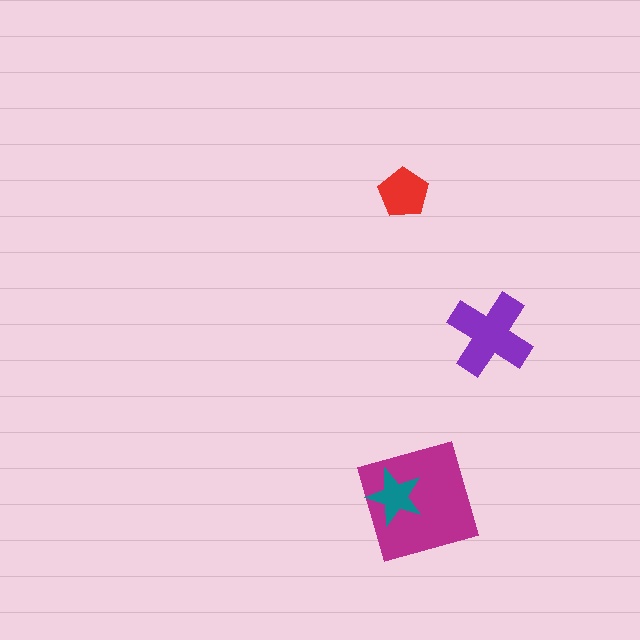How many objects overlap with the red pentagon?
0 objects overlap with the red pentagon.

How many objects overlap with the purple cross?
0 objects overlap with the purple cross.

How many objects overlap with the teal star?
1 object overlaps with the teal star.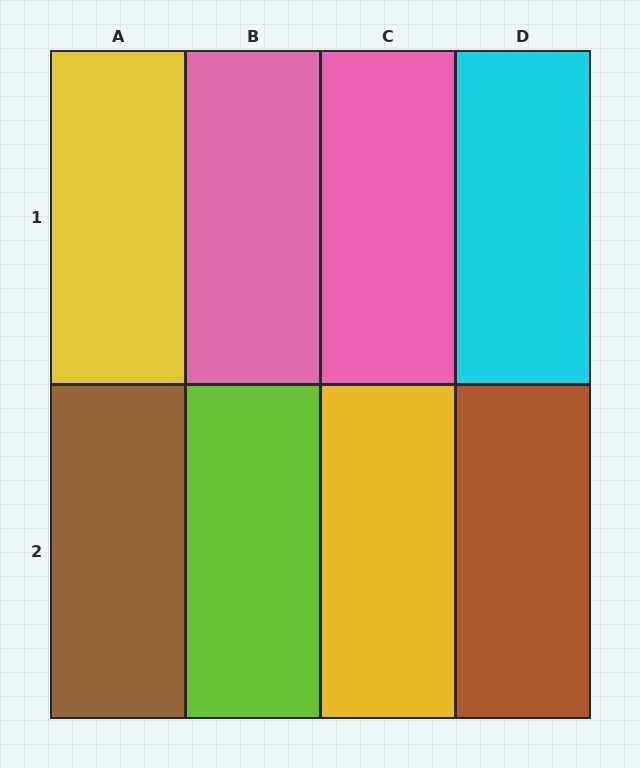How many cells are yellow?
2 cells are yellow.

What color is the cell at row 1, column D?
Cyan.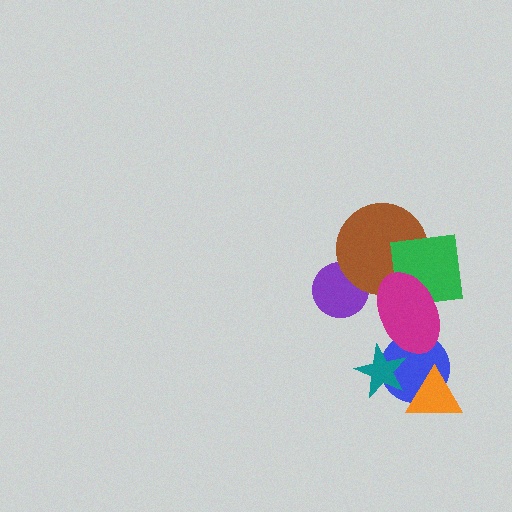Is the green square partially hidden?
Yes, it is partially covered by another shape.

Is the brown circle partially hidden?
Yes, it is partially covered by another shape.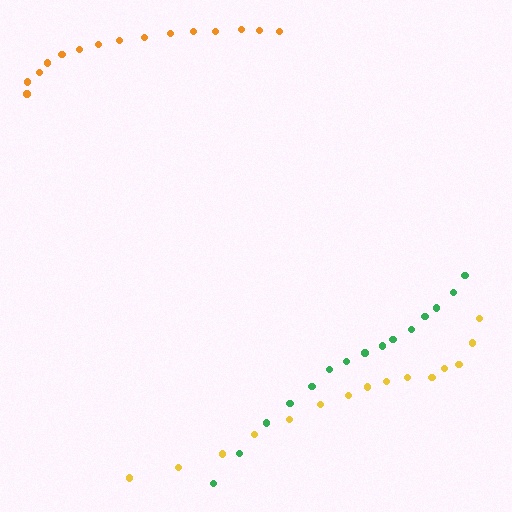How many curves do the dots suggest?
There are 3 distinct paths.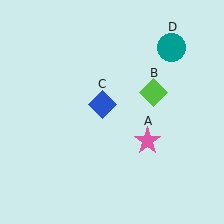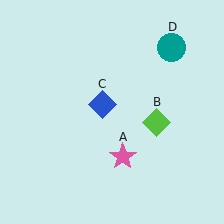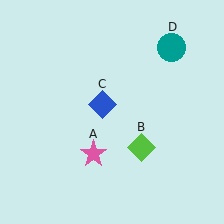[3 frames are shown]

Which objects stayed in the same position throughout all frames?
Blue diamond (object C) and teal circle (object D) remained stationary.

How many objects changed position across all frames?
2 objects changed position: pink star (object A), lime diamond (object B).